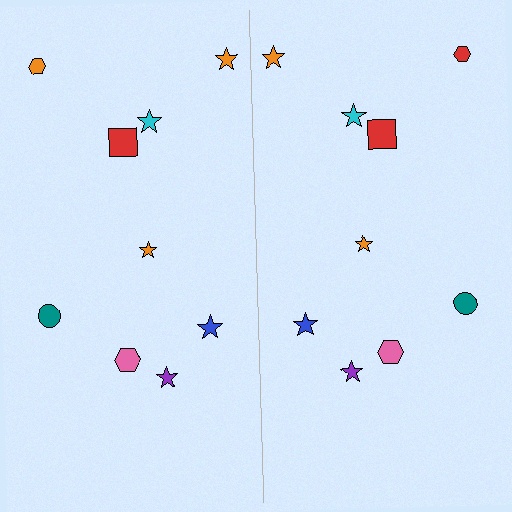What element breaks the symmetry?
The red hexagon on the right side breaks the symmetry — its mirror counterpart is orange.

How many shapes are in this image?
There are 18 shapes in this image.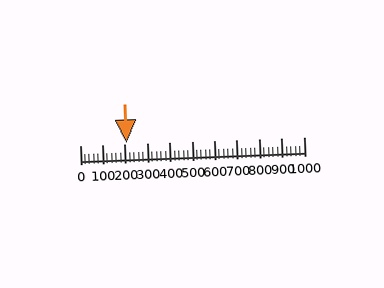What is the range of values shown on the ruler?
The ruler shows values from 0 to 1000.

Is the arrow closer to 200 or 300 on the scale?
The arrow is closer to 200.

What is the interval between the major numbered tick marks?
The major tick marks are spaced 100 units apart.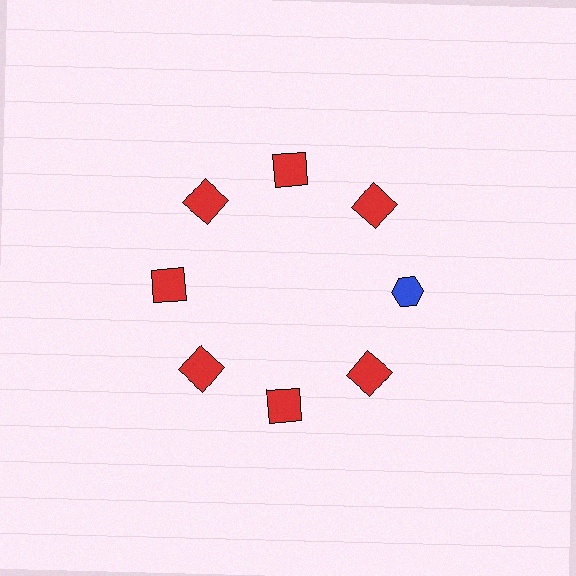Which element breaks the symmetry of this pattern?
The blue hexagon at roughly the 3 o'clock position breaks the symmetry. All other shapes are red squares.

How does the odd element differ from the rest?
It differs in both color (blue instead of red) and shape (hexagon instead of square).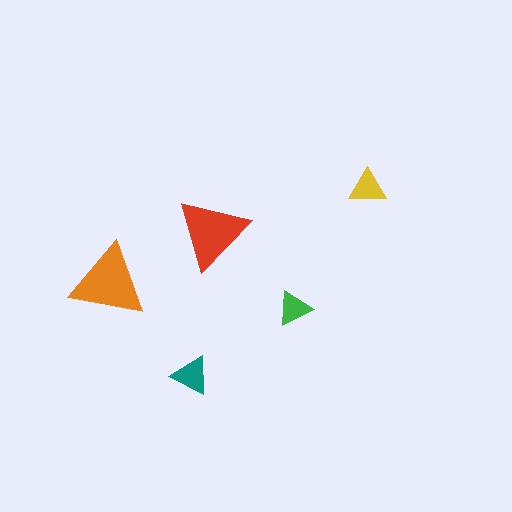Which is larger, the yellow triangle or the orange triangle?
The orange one.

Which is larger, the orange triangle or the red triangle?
The orange one.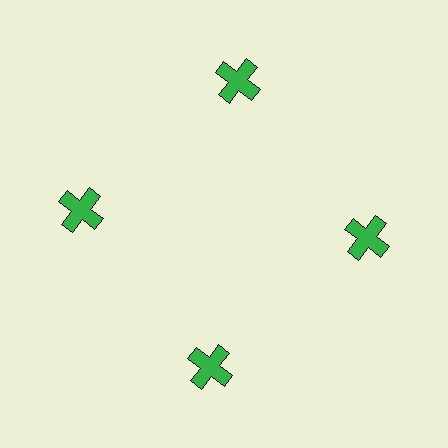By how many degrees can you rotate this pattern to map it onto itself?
The pattern maps onto itself every 90 degrees of rotation.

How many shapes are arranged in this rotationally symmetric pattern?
There are 4 shapes, arranged in 4 groups of 1.